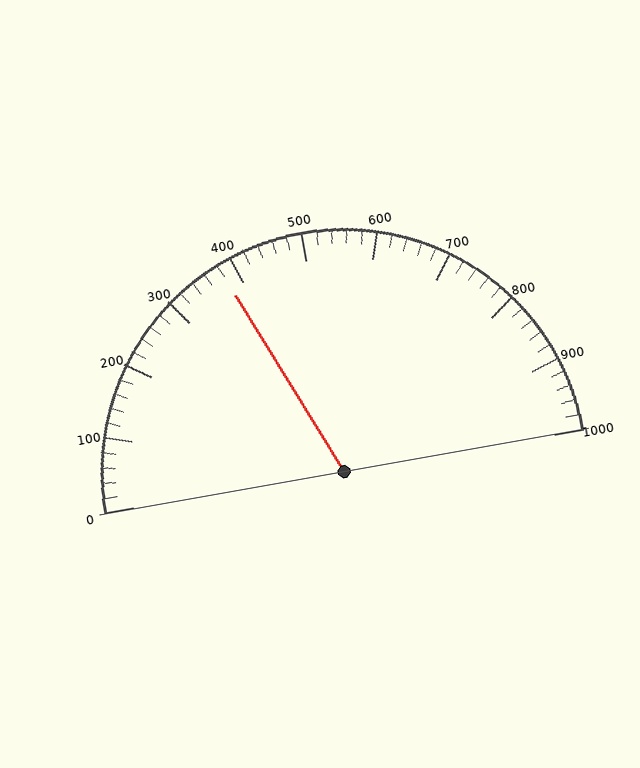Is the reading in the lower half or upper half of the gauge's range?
The reading is in the lower half of the range (0 to 1000).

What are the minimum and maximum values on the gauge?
The gauge ranges from 0 to 1000.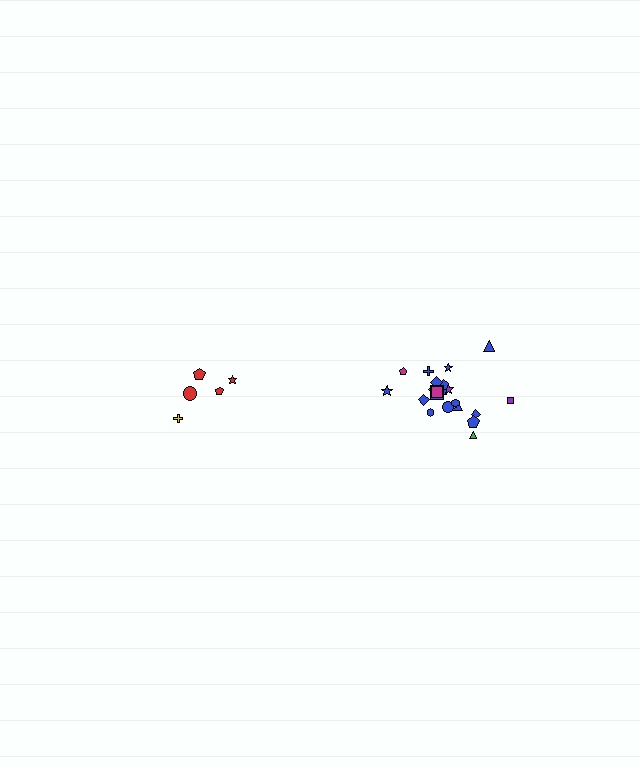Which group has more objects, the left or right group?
The right group.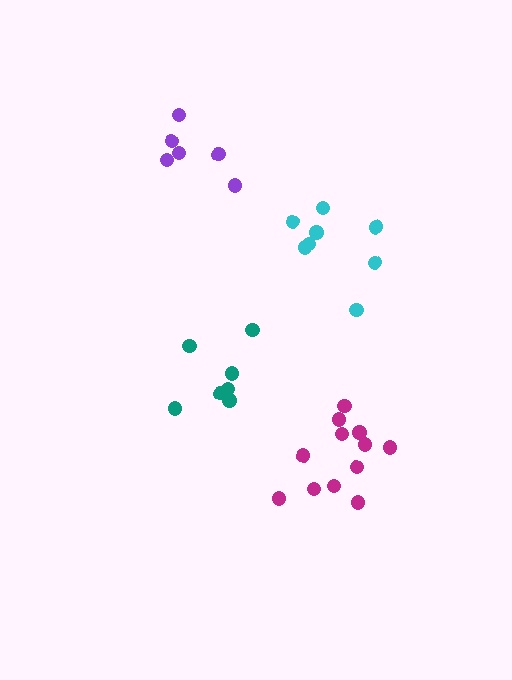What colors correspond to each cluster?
The clusters are colored: cyan, teal, magenta, purple.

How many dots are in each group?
Group 1: 8 dots, Group 2: 7 dots, Group 3: 12 dots, Group 4: 6 dots (33 total).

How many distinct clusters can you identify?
There are 4 distinct clusters.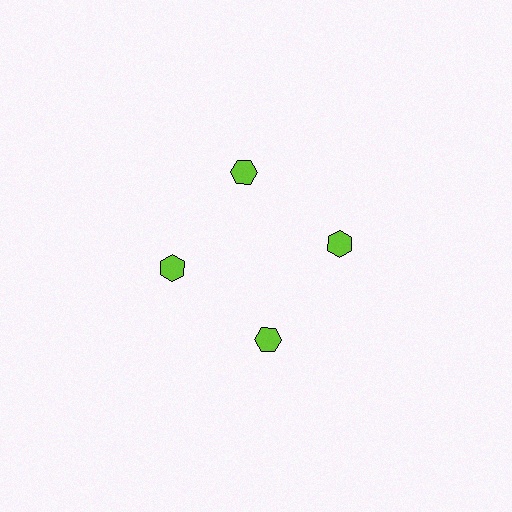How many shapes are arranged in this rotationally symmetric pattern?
There are 4 shapes, arranged in 4 groups of 1.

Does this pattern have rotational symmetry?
Yes, this pattern has 4-fold rotational symmetry. It looks the same after rotating 90 degrees around the center.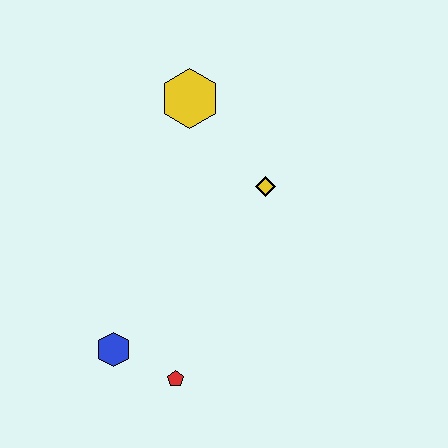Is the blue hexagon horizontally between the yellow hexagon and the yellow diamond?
No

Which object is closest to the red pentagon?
The blue hexagon is closest to the red pentagon.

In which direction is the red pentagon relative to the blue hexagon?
The red pentagon is to the right of the blue hexagon.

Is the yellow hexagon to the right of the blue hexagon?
Yes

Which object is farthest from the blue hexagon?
The yellow hexagon is farthest from the blue hexagon.